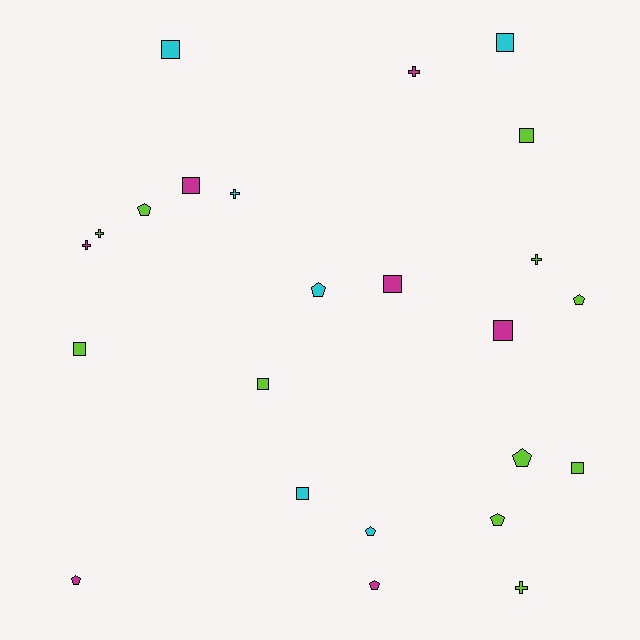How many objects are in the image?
There are 24 objects.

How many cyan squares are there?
There are 3 cyan squares.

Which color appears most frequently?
Lime, with 11 objects.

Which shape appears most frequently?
Square, with 10 objects.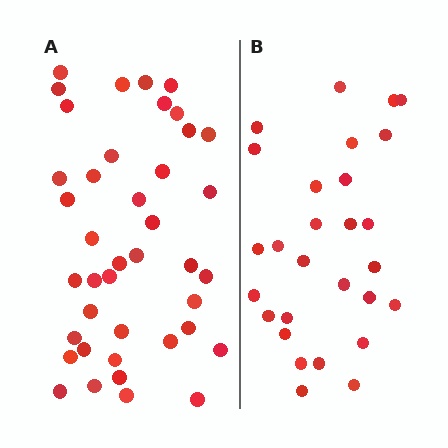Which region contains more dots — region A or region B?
Region A (the left region) has more dots.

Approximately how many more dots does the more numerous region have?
Region A has approximately 15 more dots than region B.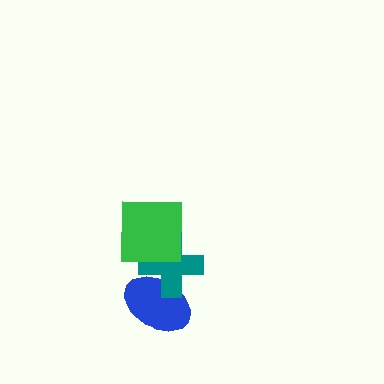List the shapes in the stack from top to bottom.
From top to bottom: the green square, the teal cross, the blue ellipse.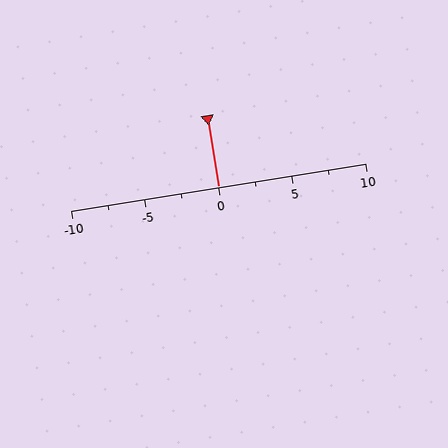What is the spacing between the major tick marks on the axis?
The major ticks are spaced 5 apart.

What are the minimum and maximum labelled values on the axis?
The axis runs from -10 to 10.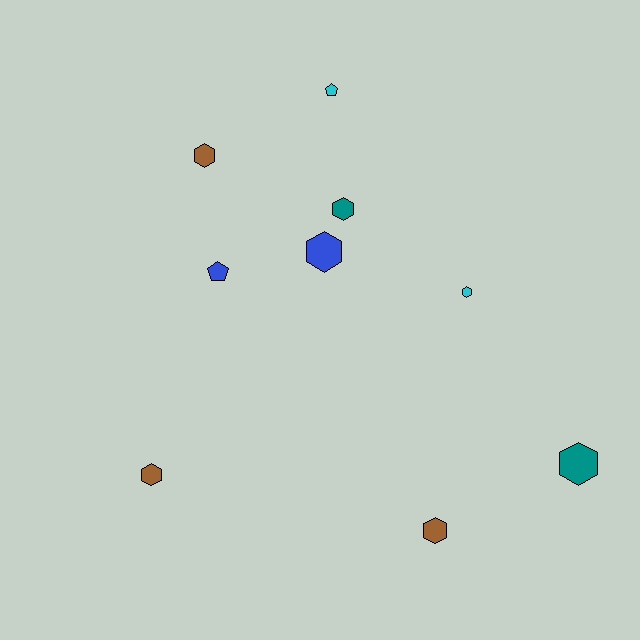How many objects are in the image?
There are 9 objects.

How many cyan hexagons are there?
There is 1 cyan hexagon.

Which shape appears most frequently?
Hexagon, with 7 objects.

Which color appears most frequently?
Brown, with 3 objects.